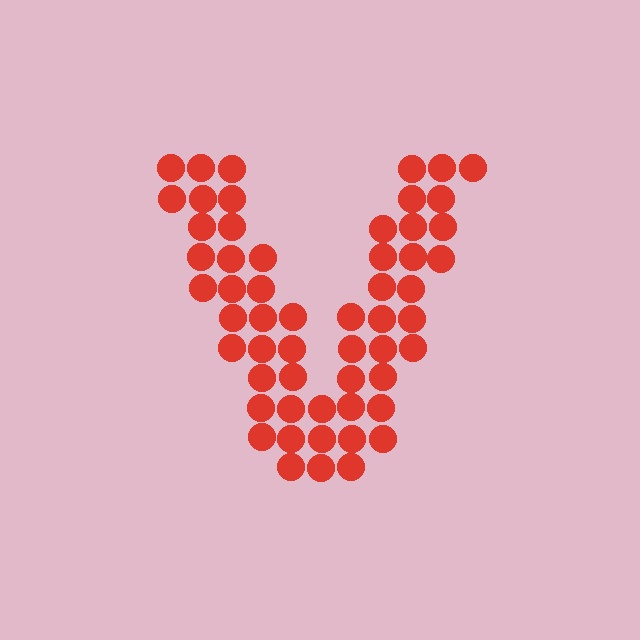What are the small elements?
The small elements are circles.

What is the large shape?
The large shape is the letter V.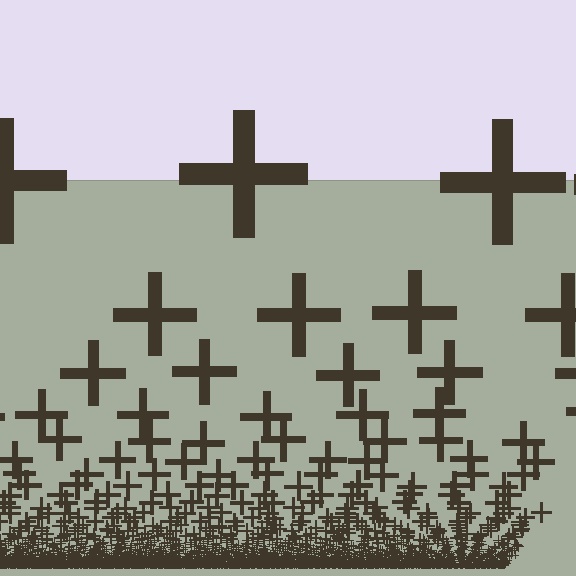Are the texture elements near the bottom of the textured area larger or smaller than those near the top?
Smaller. The gradient is inverted — elements near the bottom are smaller and denser.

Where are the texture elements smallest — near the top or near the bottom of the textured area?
Near the bottom.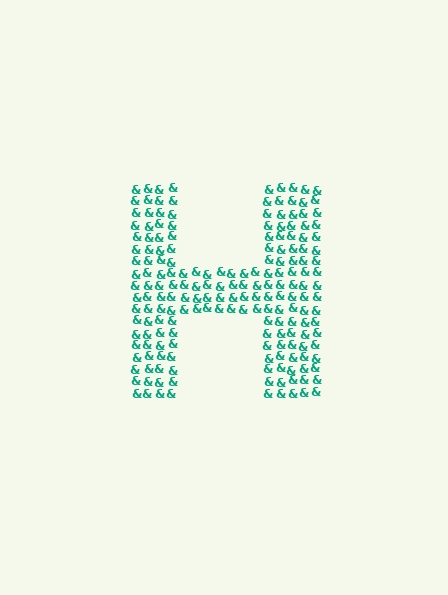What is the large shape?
The large shape is the letter H.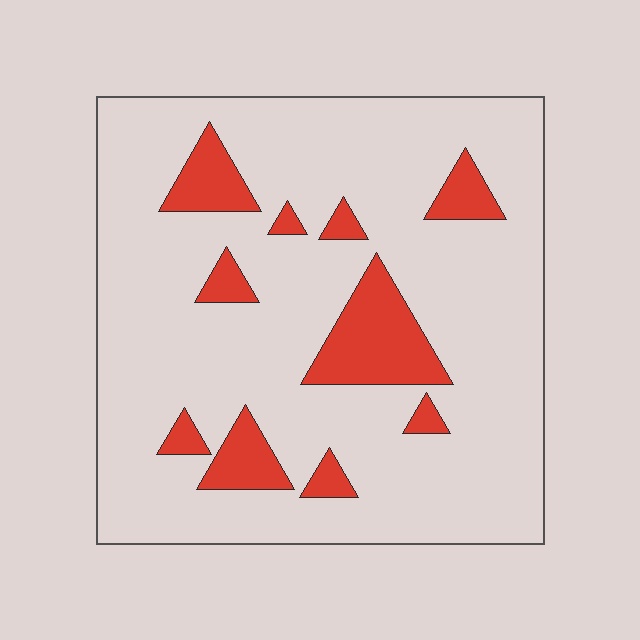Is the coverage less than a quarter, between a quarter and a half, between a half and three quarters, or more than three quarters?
Less than a quarter.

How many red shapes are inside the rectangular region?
10.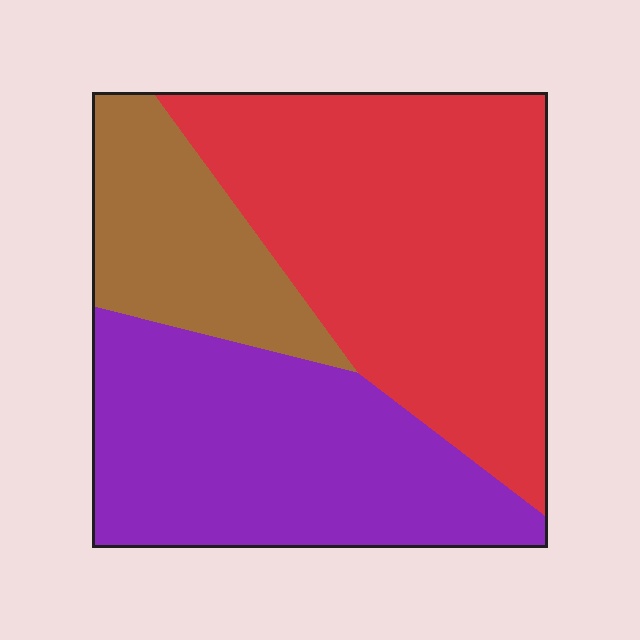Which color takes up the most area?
Red, at roughly 45%.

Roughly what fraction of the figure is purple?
Purple takes up about three eighths (3/8) of the figure.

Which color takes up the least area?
Brown, at roughly 20%.